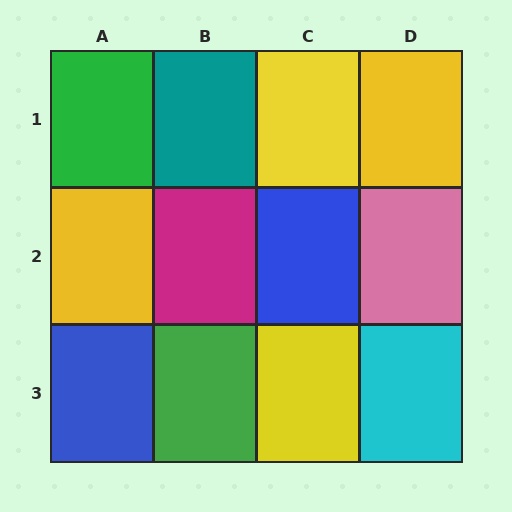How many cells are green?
2 cells are green.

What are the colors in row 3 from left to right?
Blue, green, yellow, cyan.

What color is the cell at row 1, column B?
Teal.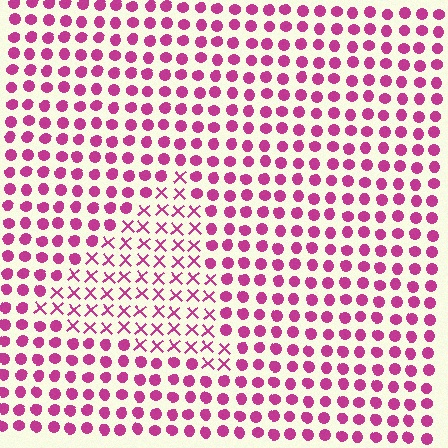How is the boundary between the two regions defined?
The boundary is defined by a change in element shape: X marks inside vs. circles outside. All elements share the same color and spacing.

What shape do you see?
I see a triangle.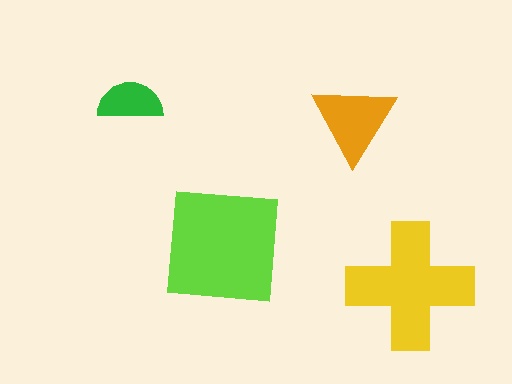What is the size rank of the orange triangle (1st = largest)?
3rd.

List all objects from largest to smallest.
The lime square, the yellow cross, the orange triangle, the green semicircle.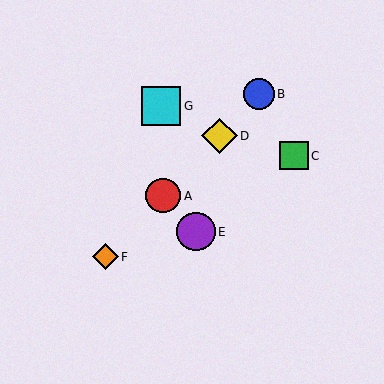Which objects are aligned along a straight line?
Objects A, B, D, F are aligned along a straight line.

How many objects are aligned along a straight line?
4 objects (A, B, D, F) are aligned along a straight line.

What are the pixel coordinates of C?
Object C is at (294, 156).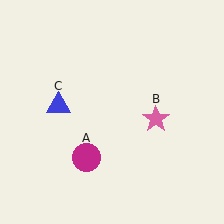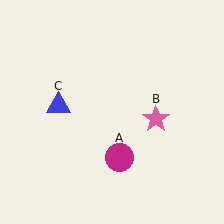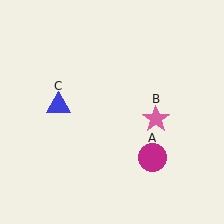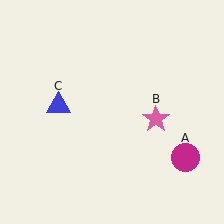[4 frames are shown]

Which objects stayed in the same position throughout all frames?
Pink star (object B) and blue triangle (object C) remained stationary.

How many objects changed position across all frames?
1 object changed position: magenta circle (object A).